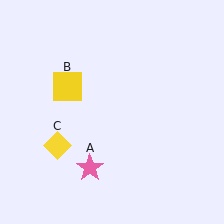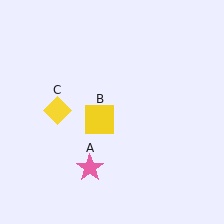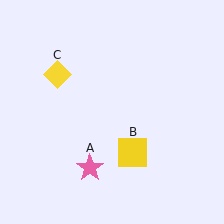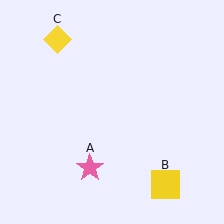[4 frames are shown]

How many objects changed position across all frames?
2 objects changed position: yellow square (object B), yellow diamond (object C).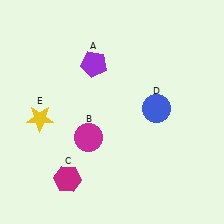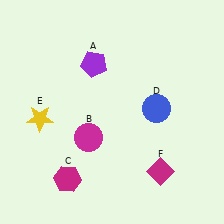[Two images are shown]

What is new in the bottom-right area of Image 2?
A magenta diamond (F) was added in the bottom-right area of Image 2.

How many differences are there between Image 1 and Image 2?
There is 1 difference between the two images.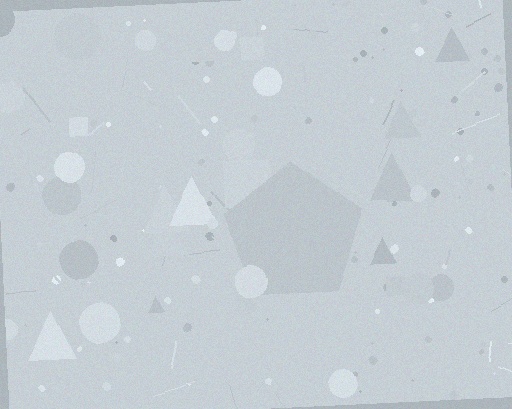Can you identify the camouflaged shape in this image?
The camouflaged shape is a pentagon.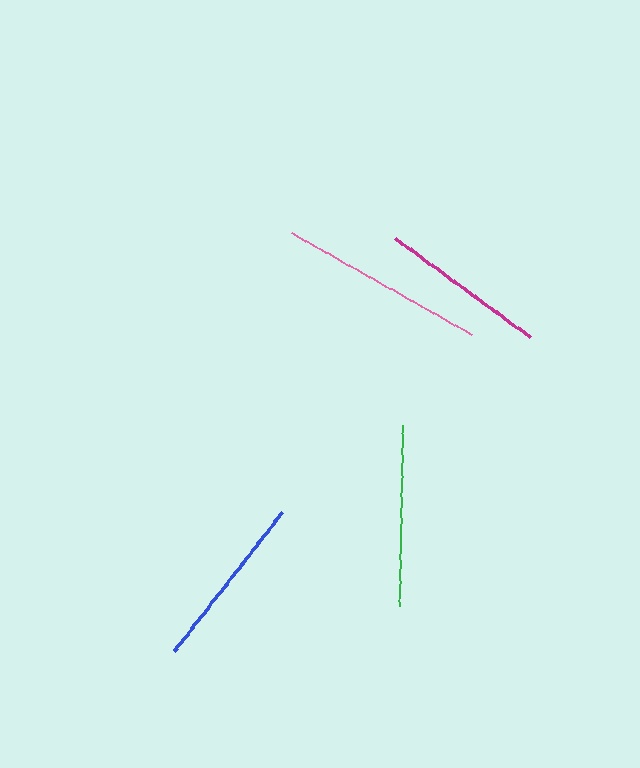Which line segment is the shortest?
The magenta line is the shortest at approximately 167 pixels.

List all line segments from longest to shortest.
From longest to shortest: pink, green, blue, magenta.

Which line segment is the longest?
The pink line is the longest at approximately 207 pixels.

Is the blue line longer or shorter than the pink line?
The pink line is longer than the blue line.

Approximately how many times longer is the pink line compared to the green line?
The pink line is approximately 1.1 times the length of the green line.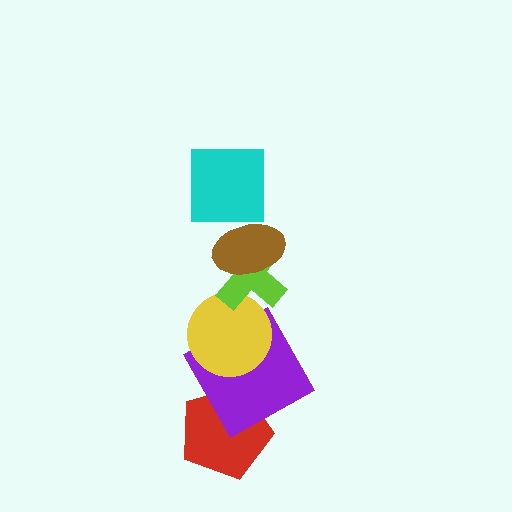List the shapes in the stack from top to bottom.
From top to bottom: the cyan square, the brown ellipse, the lime cross, the yellow circle, the purple square, the red pentagon.